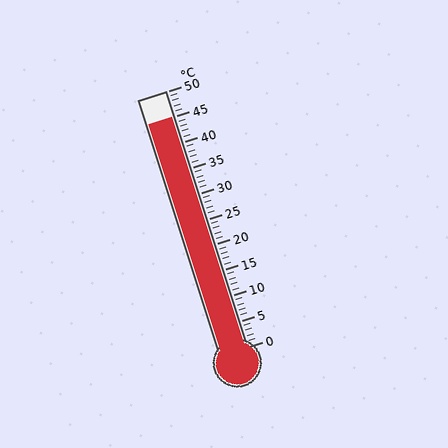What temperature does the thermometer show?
The thermometer shows approximately 45°C.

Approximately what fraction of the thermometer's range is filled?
The thermometer is filled to approximately 90% of its range.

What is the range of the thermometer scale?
The thermometer scale ranges from 0°C to 50°C.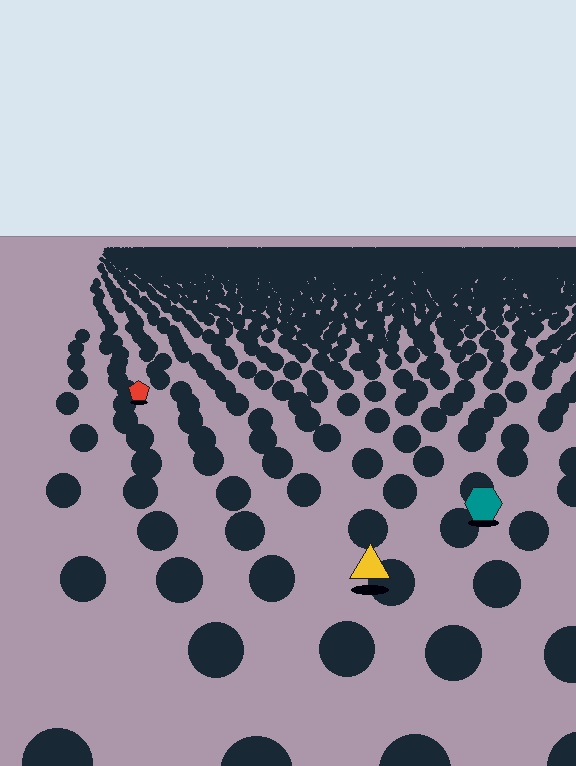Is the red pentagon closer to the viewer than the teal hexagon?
No. The teal hexagon is closer — you can tell from the texture gradient: the ground texture is coarser near it.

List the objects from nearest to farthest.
From nearest to farthest: the yellow triangle, the teal hexagon, the red pentagon.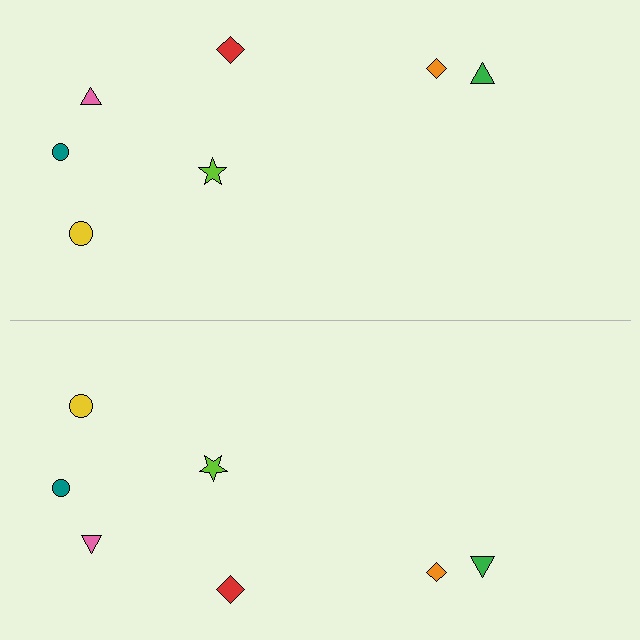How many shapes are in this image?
There are 14 shapes in this image.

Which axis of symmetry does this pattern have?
The pattern has a horizontal axis of symmetry running through the center of the image.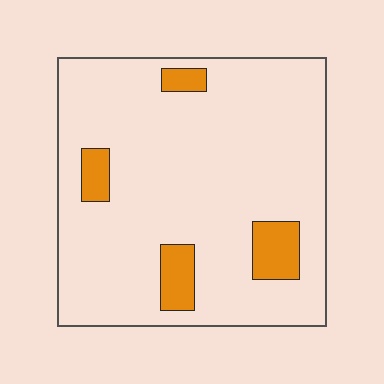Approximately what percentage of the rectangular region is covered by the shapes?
Approximately 10%.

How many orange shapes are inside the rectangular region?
4.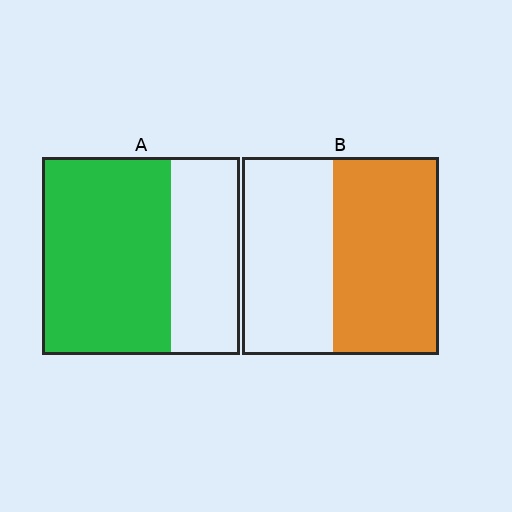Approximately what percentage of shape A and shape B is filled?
A is approximately 65% and B is approximately 55%.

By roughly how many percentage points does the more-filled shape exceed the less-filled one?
By roughly 10 percentage points (A over B).